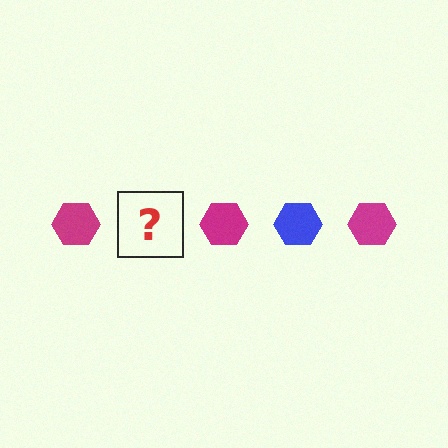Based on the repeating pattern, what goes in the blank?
The blank should be a blue hexagon.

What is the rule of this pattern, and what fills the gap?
The rule is that the pattern cycles through magenta, blue hexagons. The gap should be filled with a blue hexagon.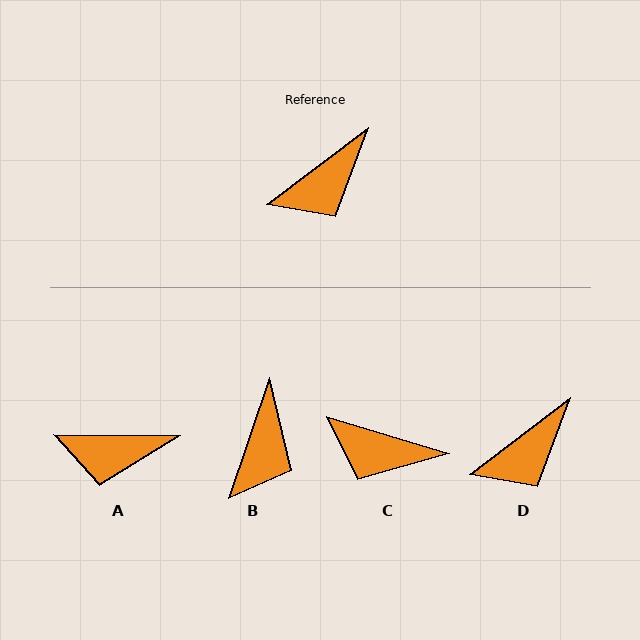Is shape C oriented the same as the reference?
No, it is off by about 54 degrees.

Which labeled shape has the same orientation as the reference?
D.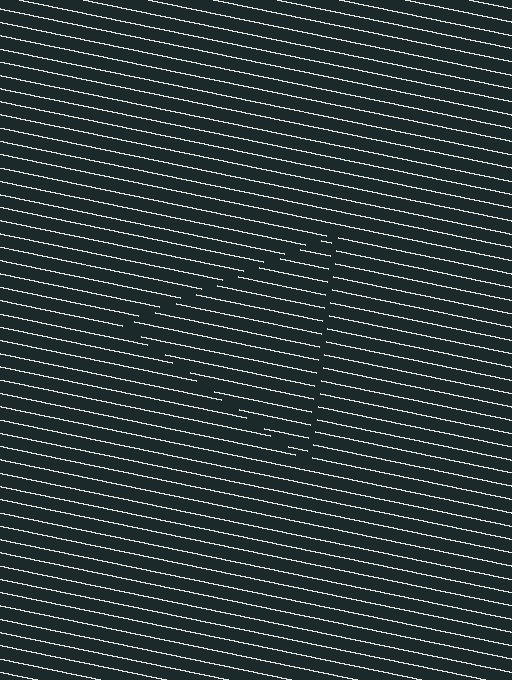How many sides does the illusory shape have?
3 sides — the line-ends trace a triangle.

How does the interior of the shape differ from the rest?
The interior of the shape contains the same grating, shifted by half a period — the contour is defined by the phase discontinuity where line-ends from the inner and outer gratings abut.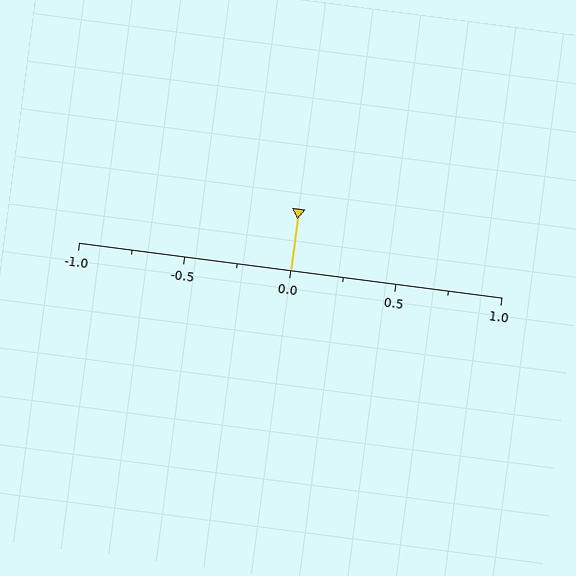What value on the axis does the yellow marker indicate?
The marker indicates approximately 0.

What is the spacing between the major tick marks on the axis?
The major ticks are spaced 0.5 apart.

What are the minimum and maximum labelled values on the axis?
The axis runs from -1.0 to 1.0.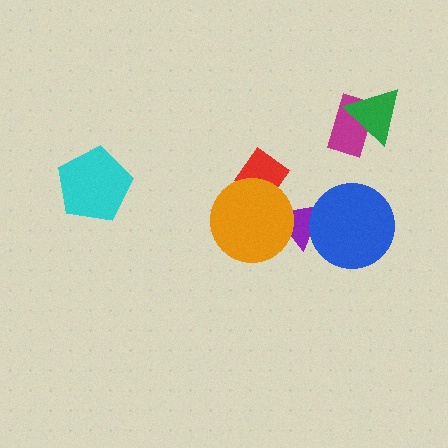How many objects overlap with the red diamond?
1 object overlaps with the red diamond.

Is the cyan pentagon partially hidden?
No, no other shape covers it.